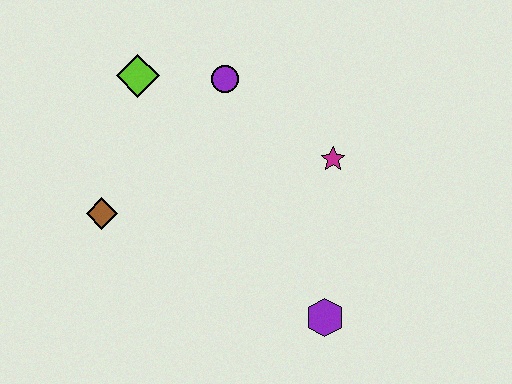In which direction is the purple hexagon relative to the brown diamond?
The purple hexagon is to the right of the brown diamond.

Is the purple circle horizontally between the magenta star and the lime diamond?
Yes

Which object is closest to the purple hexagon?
The magenta star is closest to the purple hexagon.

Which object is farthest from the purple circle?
The purple hexagon is farthest from the purple circle.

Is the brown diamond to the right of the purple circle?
No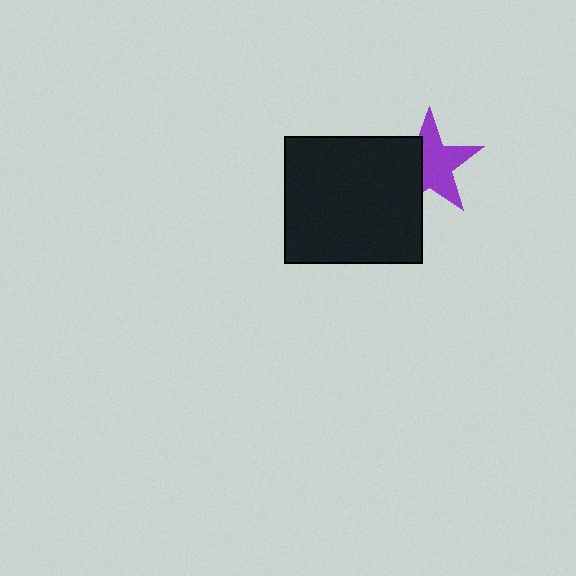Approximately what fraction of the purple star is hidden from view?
Roughly 38% of the purple star is hidden behind the black rectangle.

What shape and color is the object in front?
The object in front is a black rectangle.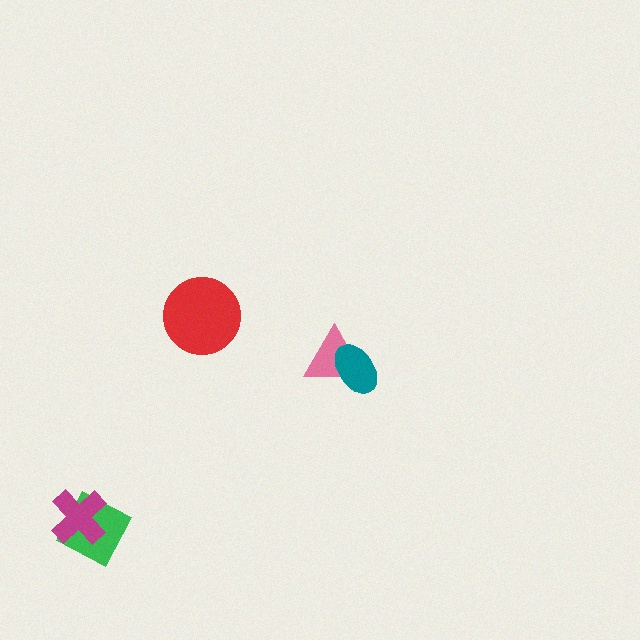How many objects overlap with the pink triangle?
1 object overlaps with the pink triangle.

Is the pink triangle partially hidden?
Yes, it is partially covered by another shape.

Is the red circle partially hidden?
No, no other shape covers it.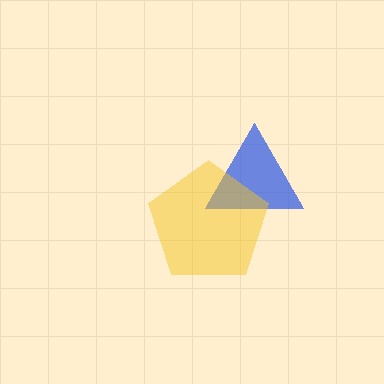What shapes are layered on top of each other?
The layered shapes are: a blue triangle, a yellow pentagon.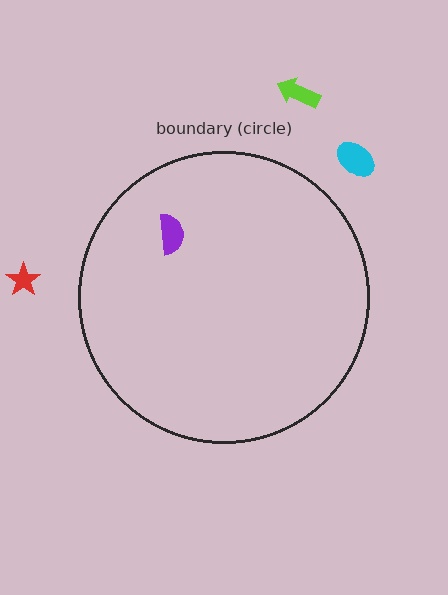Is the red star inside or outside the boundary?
Outside.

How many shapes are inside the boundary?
1 inside, 3 outside.